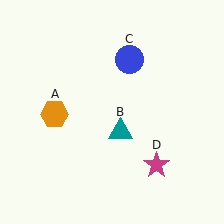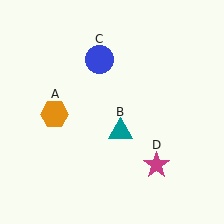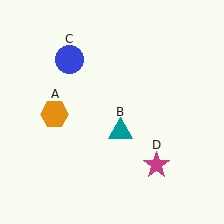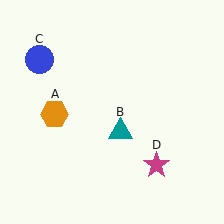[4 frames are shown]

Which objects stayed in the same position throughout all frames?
Orange hexagon (object A) and teal triangle (object B) and magenta star (object D) remained stationary.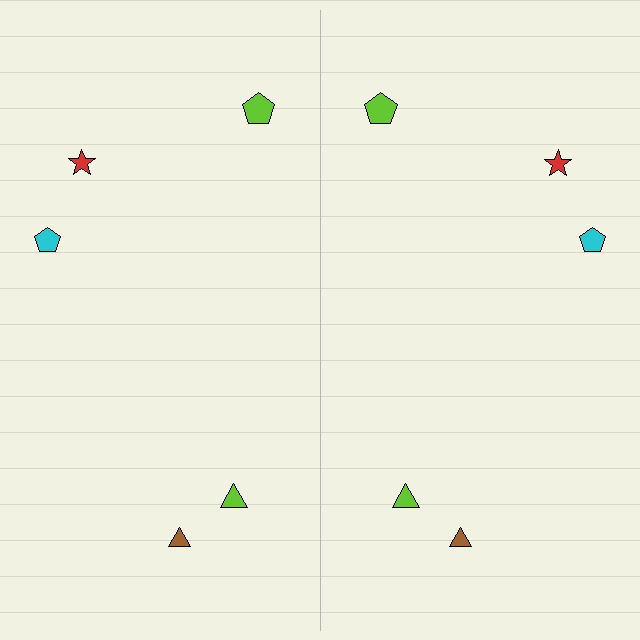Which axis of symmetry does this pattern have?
The pattern has a vertical axis of symmetry running through the center of the image.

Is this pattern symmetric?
Yes, this pattern has bilateral (reflection) symmetry.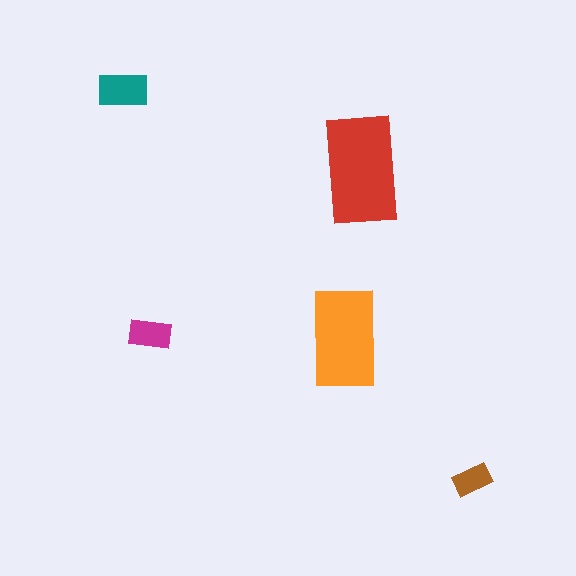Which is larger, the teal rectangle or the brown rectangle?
The teal one.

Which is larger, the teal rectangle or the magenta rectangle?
The teal one.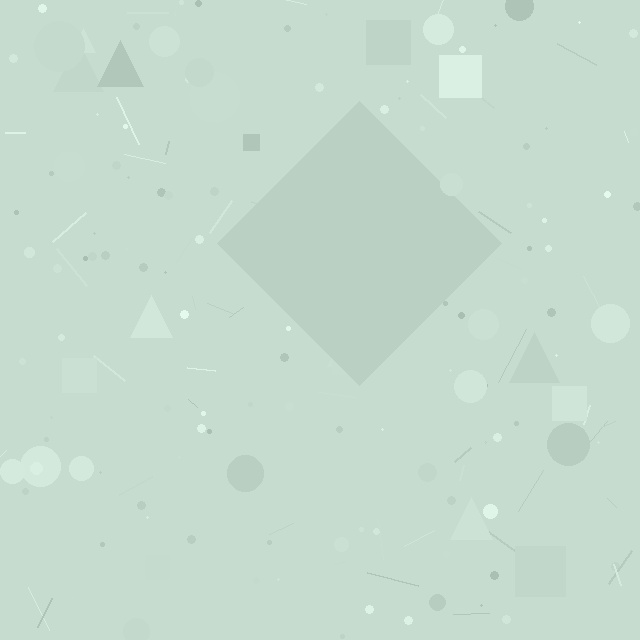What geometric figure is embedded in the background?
A diamond is embedded in the background.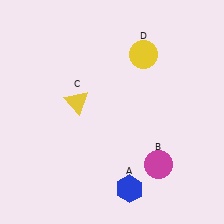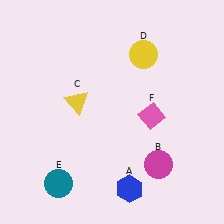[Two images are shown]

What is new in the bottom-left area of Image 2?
A teal circle (E) was added in the bottom-left area of Image 2.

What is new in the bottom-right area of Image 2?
A pink diamond (F) was added in the bottom-right area of Image 2.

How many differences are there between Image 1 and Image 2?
There are 2 differences between the two images.